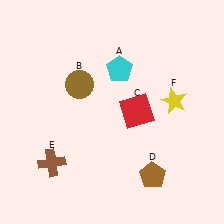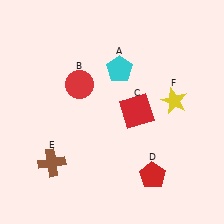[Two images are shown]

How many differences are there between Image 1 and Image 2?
There are 2 differences between the two images.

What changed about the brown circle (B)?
In Image 1, B is brown. In Image 2, it changed to red.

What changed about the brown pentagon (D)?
In Image 1, D is brown. In Image 2, it changed to red.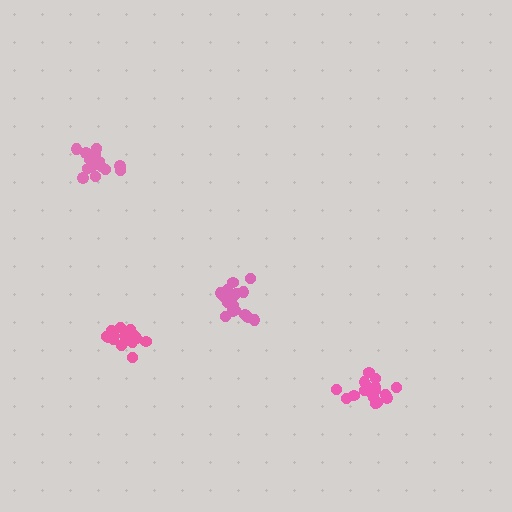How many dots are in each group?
Group 1: 19 dots, Group 2: 18 dots, Group 3: 15 dots, Group 4: 18 dots (70 total).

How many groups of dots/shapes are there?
There are 4 groups.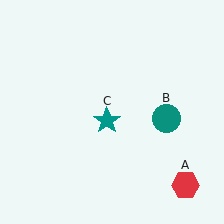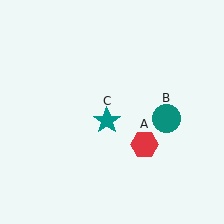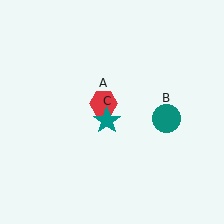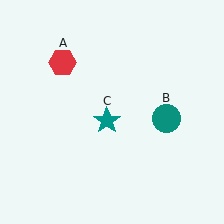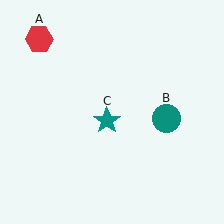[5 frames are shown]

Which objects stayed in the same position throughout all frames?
Teal circle (object B) and teal star (object C) remained stationary.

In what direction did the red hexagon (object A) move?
The red hexagon (object A) moved up and to the left.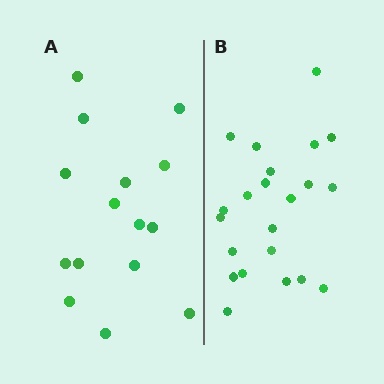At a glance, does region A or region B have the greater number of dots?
Region B (the right region) has more dots.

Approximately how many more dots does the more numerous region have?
Region B has roughly 8 or so more dots than region A.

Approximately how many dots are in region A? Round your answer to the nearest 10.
About 20 dots. (The exact count is 15, which rounds to 20.)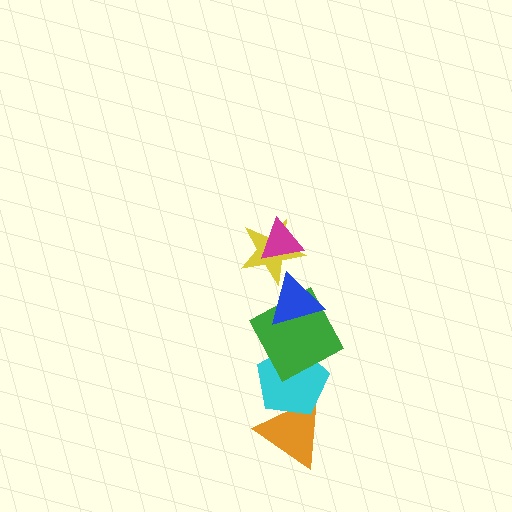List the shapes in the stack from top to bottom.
From top to bottom: the magenta triangle, the yellow star, the blue triangle, the green square, the cyan pentagon, the orange triangle.